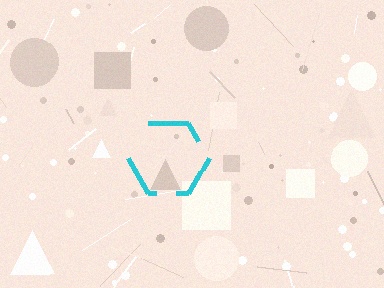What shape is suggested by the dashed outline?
The dashed outline suggests a hexagon.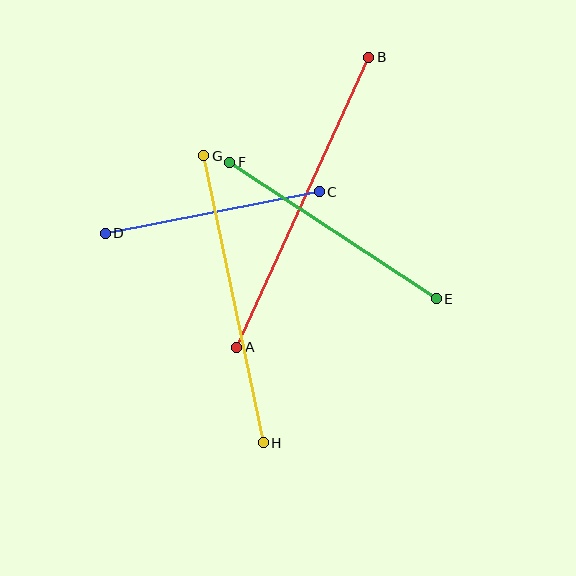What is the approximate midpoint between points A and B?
The midpoint is at approximately (303, 202) pixels.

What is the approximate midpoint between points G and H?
The midpoint is at approximately (233, 299) pixels.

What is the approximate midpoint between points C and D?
The midpoint is at approximately (212, 213) pixels.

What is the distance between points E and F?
The distance is approximately 247 pixels.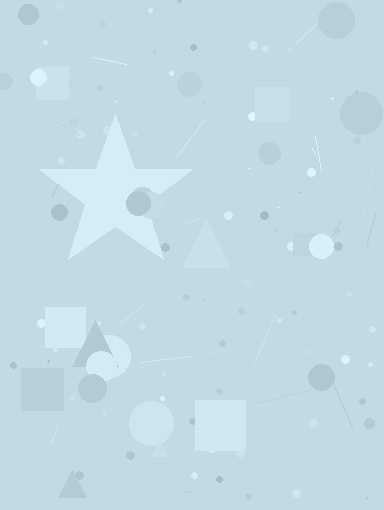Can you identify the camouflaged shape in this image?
The camouflaged shape is a star.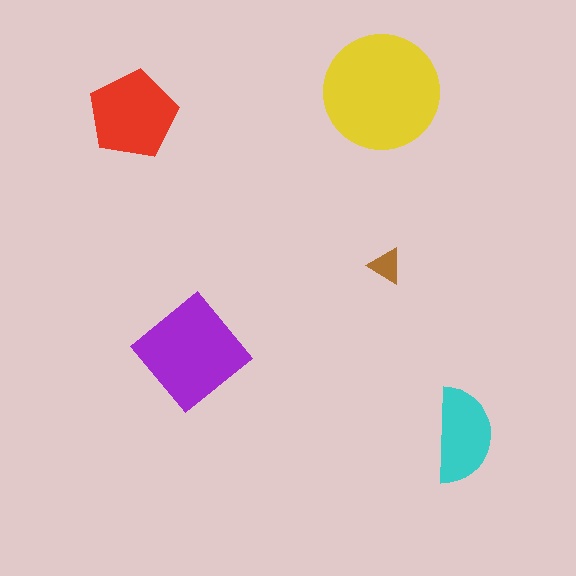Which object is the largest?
The yellow circle.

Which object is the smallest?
The brown triangle.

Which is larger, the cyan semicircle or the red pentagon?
The red pentagon.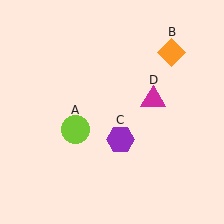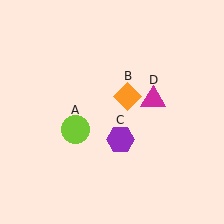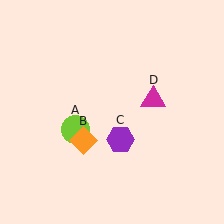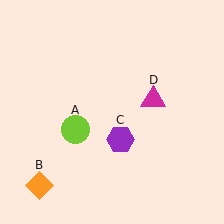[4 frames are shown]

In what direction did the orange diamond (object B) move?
The orange diamond (object B) moved down and to the left.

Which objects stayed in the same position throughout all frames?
Lime circle (object A) and purple hexagon (object C) and magenta triangle (object D) remained stationary.